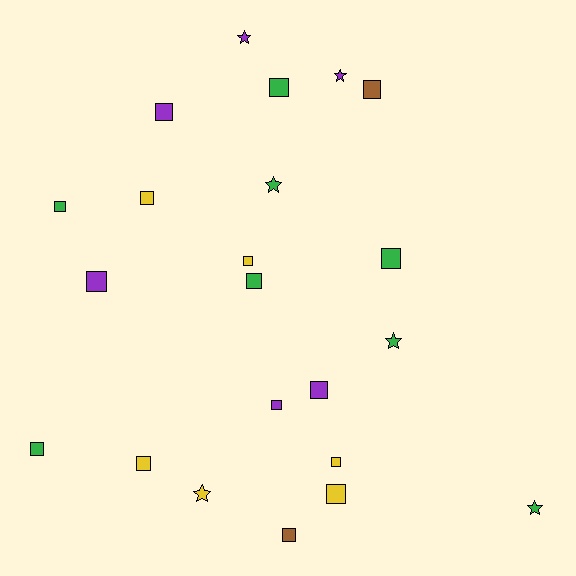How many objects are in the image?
There are 22 objects.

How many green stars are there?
There are 3 green stars.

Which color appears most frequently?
Green, with 8 objects.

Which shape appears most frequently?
Square, with 16 objects.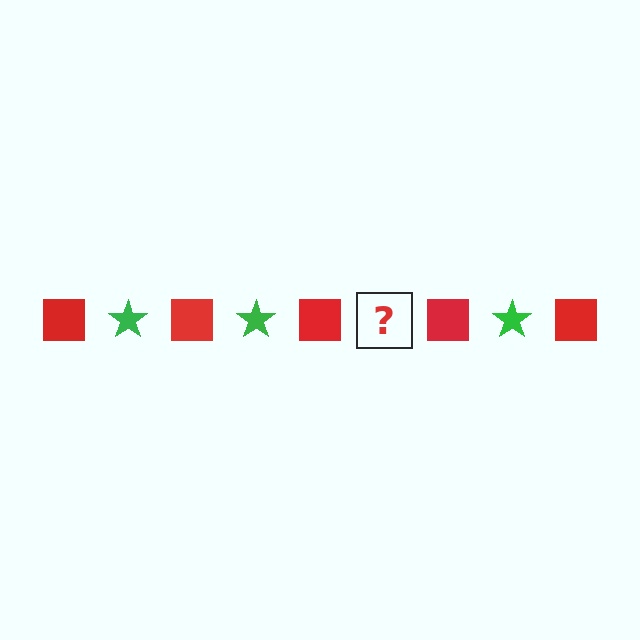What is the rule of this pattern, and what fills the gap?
The rule is that the pattern alternates between red square and green star. The gap should be filled with a green star.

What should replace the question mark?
The question mark should be replaced with a green star.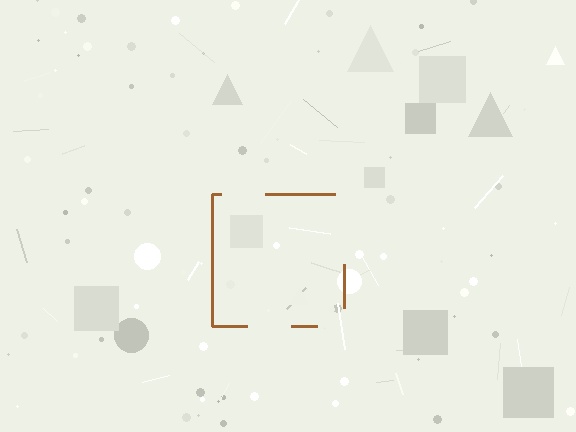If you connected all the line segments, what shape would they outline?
They would outline a square.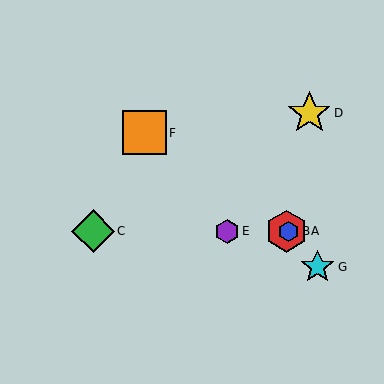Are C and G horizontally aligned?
No, C is at y≈231 and G is at y≈267.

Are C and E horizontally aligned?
Yes, both are at y≈231.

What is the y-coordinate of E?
Object E is at y≈231.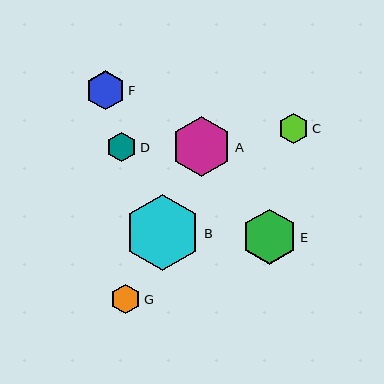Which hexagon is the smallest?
Hexagon G is the smallest with a size of approximately 30 pixels.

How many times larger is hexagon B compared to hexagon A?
Hexagon B is approximately 1.3 times the size of hexagon A.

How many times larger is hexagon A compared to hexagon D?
Hexagon A is approximately 2.0 times the size of hexagon D.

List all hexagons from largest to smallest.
From largest to smallest: B, A, E, F, C, D, G.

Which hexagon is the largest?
Hexagon B is the largest with a size of approximately 76 pixels.